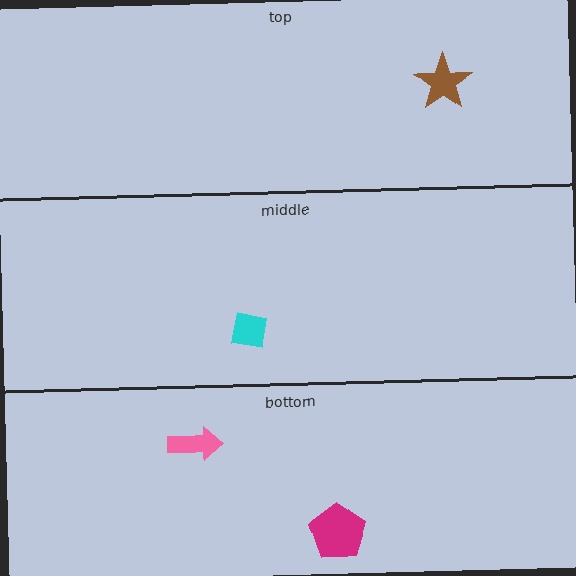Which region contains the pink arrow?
The bottom region.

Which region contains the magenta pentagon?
The bottom region.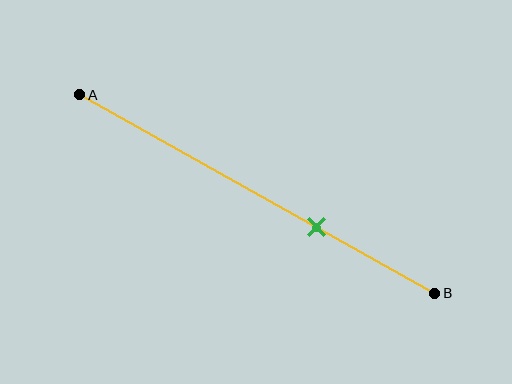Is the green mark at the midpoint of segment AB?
No, the mark is at about 65% from A, not at the 50% midpoint.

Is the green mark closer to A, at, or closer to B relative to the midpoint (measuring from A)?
The green mark is closer to point B than the midpoint of segment AB.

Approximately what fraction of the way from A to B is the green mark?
The green mark is approximately 65% of the way from A to B.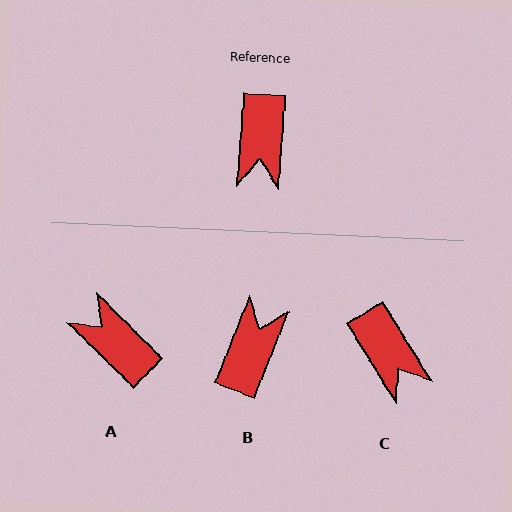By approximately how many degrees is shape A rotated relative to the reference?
Approximately 131 degrees clockwise.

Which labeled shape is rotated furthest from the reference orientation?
B, about 162 degrees away.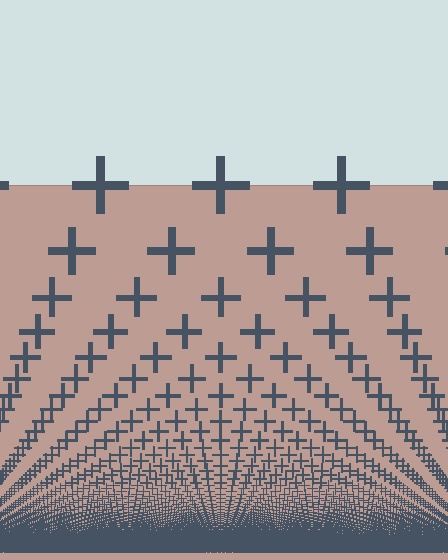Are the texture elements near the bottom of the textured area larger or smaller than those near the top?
Smaller. The gradient is inverted — elements near the bottom are smaller and denser.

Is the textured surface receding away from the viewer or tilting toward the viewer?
The surface appears to tilt toward the viewer. Texture elements get larger and sparser toward the top.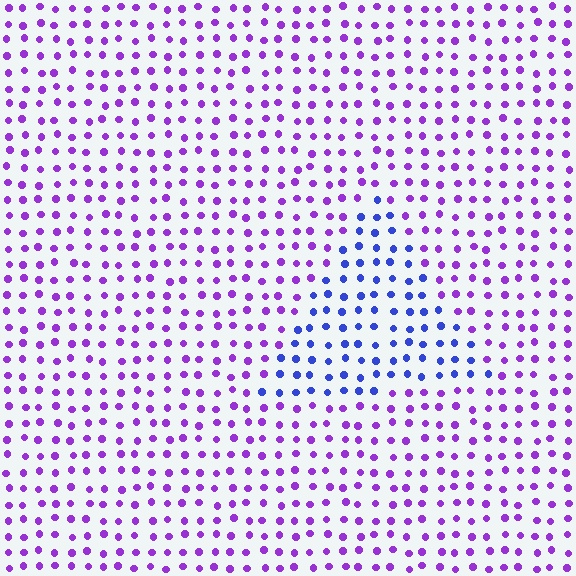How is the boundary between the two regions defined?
The boundary is defined purely by a slight shift in hue (about 46 degrees). Spacing, size, and orientation are identical on both sides.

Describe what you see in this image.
The image is filled with small purple elements in a uniform arrangement. A triangle-shaped region is visible where the elements are tinted to a slightly different hue, forming a subtle color boundary.